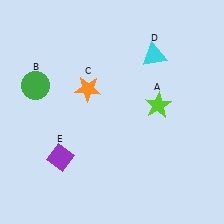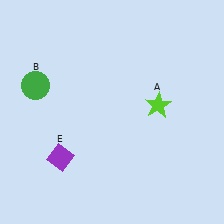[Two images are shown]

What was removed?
The cyan triangle (D), the orange star (C) were removed in Image 2.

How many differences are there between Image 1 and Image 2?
There are 2 differences between the two images.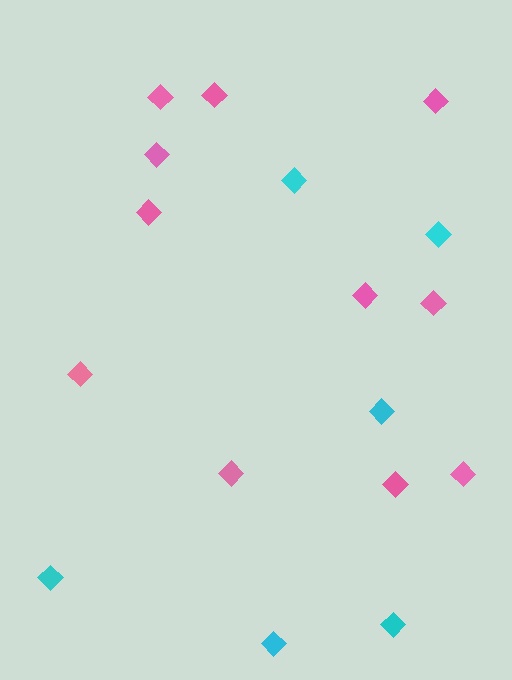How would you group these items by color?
There are 2 groups: one group of pink diamonds (11) and one group of cyan diamonds (6).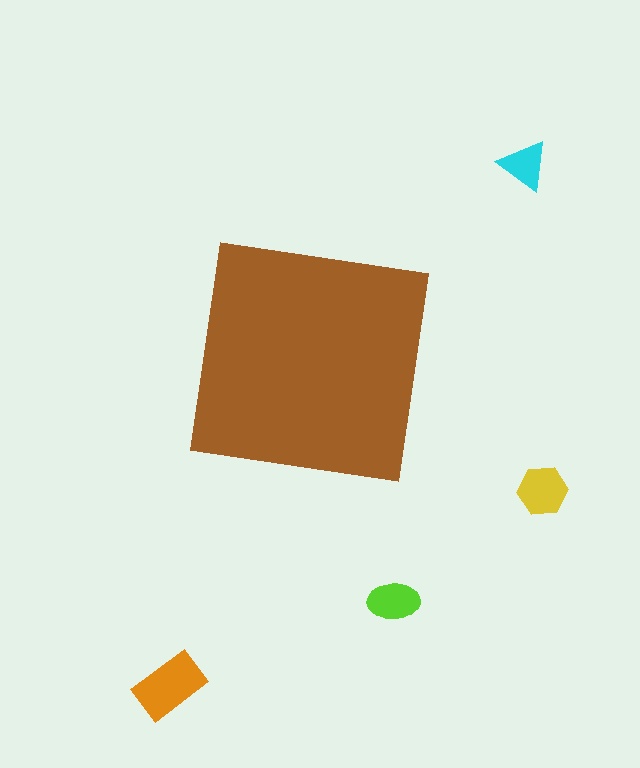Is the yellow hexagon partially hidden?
No, the yellow hexagon is fully visible.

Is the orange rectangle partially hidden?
No, the orange rectangle is fully visible.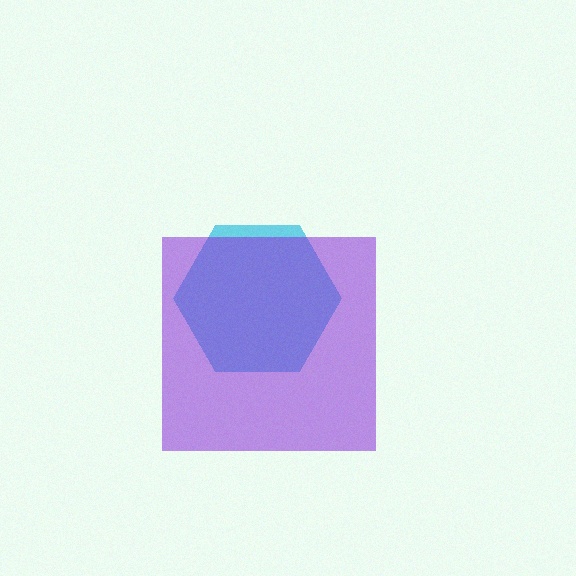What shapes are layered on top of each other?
The layered shapes are: a cyan hexagon, a purple square.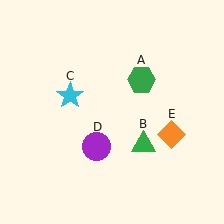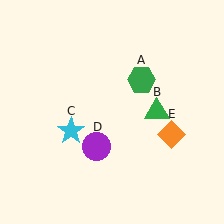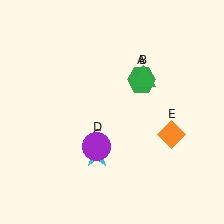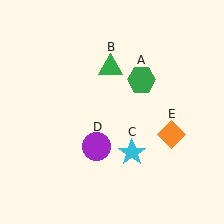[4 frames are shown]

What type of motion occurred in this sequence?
The green triangle (object B), cyan star (object C) rotated counterclockwise around the center of the scene.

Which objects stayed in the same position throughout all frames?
Green hexagon (object A) and purple circle (object D) and orange diamond (object E) remained stationary.